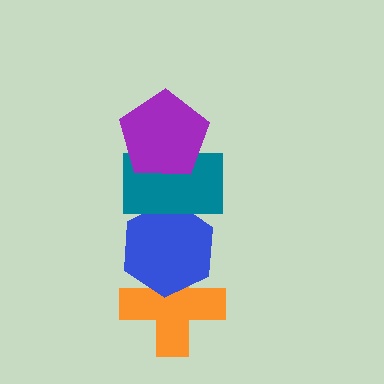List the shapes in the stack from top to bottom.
From top to bottom: the purple pentagon, the teal rectangle, the blue hexagon, the orange cross.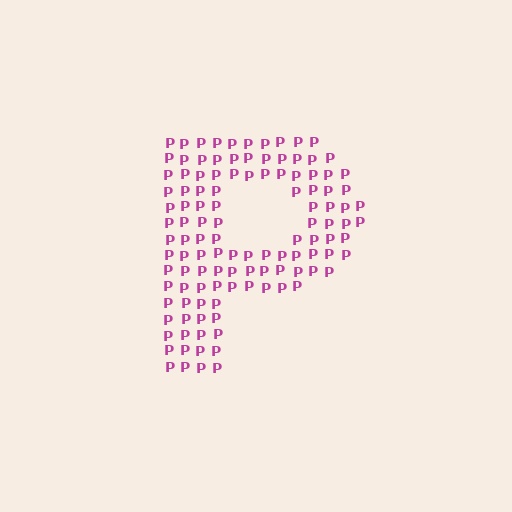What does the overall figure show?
The overall figure shows the letter P.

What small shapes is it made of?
It is made of small letter P's.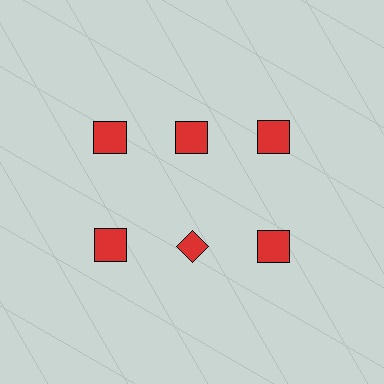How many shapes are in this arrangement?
There are 6 shapes arranged in a grid pattern.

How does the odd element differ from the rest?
It has a different shape: diamond instead of square.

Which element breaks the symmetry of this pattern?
The red diamond in the second row, second from left column breaks the symmetry. All other shapes are red squares.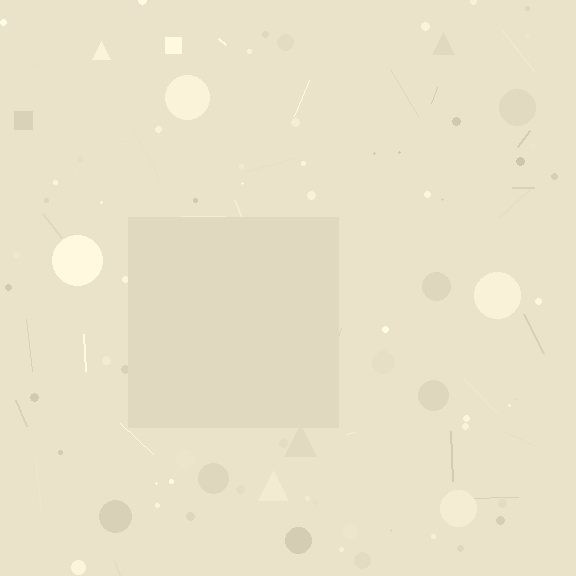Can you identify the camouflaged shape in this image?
The camouflaged shape is a square.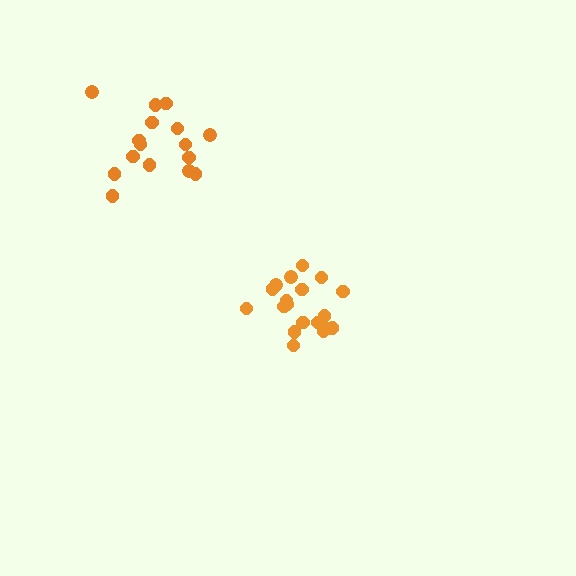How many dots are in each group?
Group 1: 19 dots, Group 2: 16 dots (35 total).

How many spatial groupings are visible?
There are 2 spatial groupings.